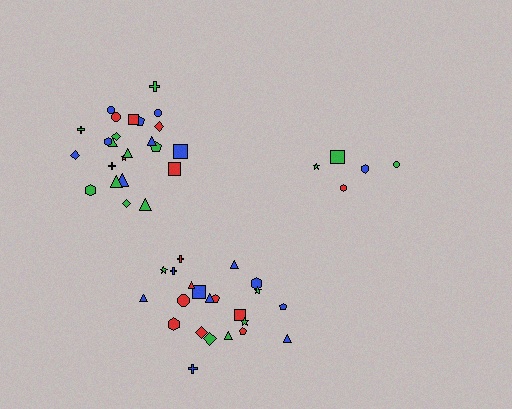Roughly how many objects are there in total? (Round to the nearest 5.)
Roughly 50 objects in total.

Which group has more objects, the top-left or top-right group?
The top-left group.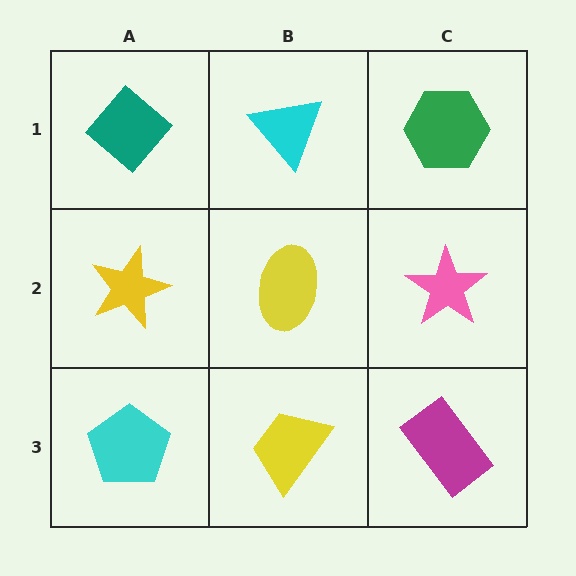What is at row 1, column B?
A cyan triangle.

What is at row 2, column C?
A pink star.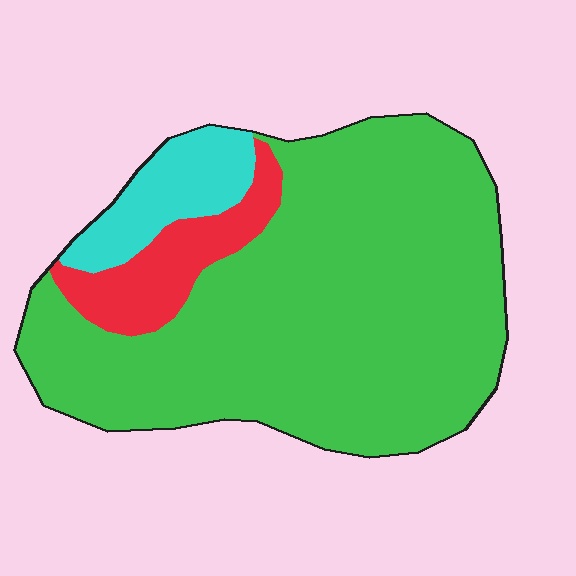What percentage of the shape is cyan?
Cyan covers 10% of the shape.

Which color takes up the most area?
Green, at roughly 80%.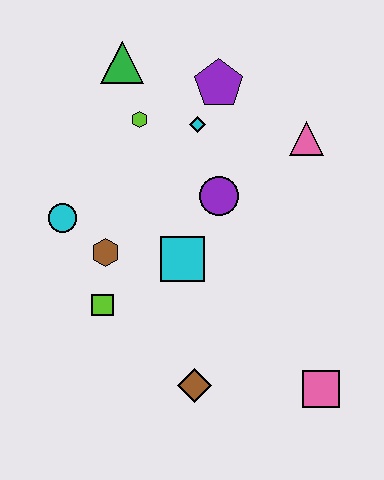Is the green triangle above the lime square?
Yes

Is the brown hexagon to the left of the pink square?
Yes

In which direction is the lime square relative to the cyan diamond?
The lime square is below the cyan diamond.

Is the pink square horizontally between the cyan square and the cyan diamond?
No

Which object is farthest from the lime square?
The pink triangle is farthest from the lime square.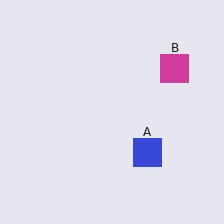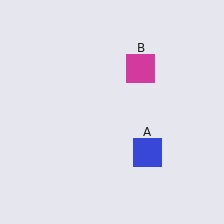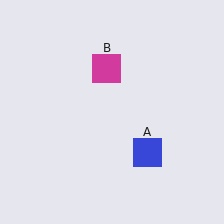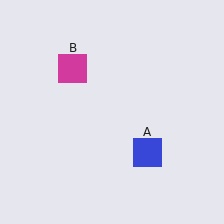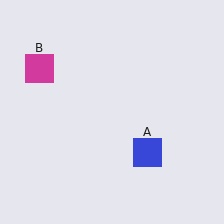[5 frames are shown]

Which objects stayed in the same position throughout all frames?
Blue square (object A) remained stationary.